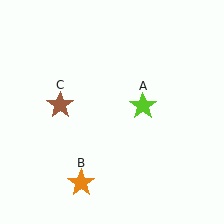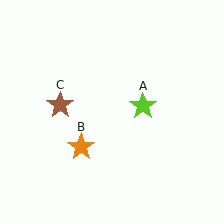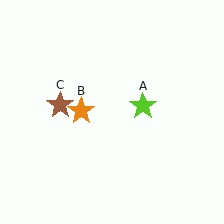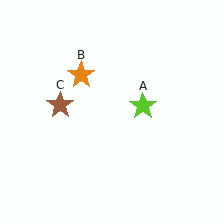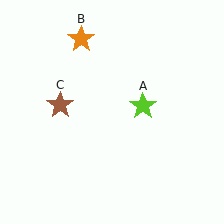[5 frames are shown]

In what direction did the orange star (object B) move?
The orange star (object B) moved up.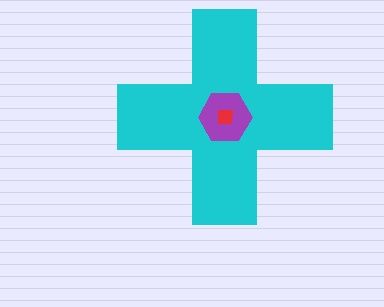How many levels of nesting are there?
3.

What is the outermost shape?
The cyan cross.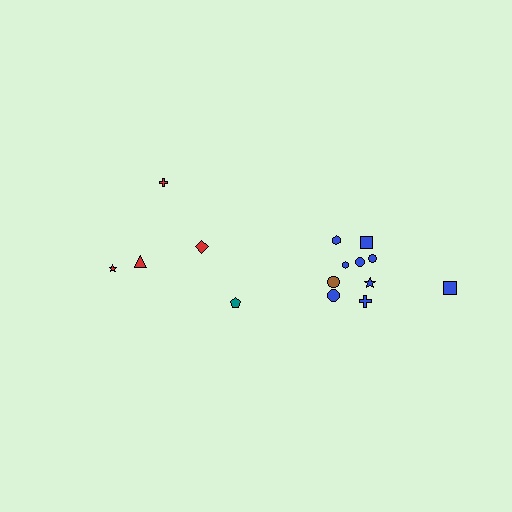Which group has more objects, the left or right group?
The right group.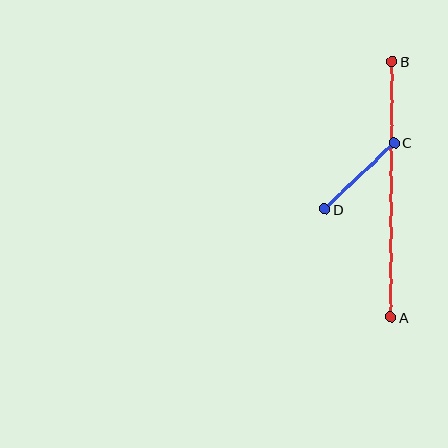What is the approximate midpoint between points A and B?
The midpoint is at approximately (391, 189) pixels.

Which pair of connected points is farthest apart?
Points A and B are farthest apart.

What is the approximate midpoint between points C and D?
The midpoint is at approximately (359, 176) pixels.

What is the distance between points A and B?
The distance is approximately 255 pixels.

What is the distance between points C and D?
The distance is approximately 96 pixels.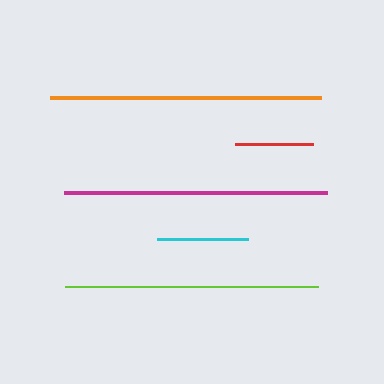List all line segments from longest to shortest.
From longest to shortest: orange, magenta, lime, cyan, red.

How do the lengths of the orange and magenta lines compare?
The orange and magenta lines are approximately the same length.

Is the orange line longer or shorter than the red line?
The orange line is longer than the red line.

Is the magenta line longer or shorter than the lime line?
The magenta line is longer than the lime line.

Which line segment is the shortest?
The red line is the shortest at approximately 79 pixels.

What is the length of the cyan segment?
The cyan segment is approximately 91 pixels long.